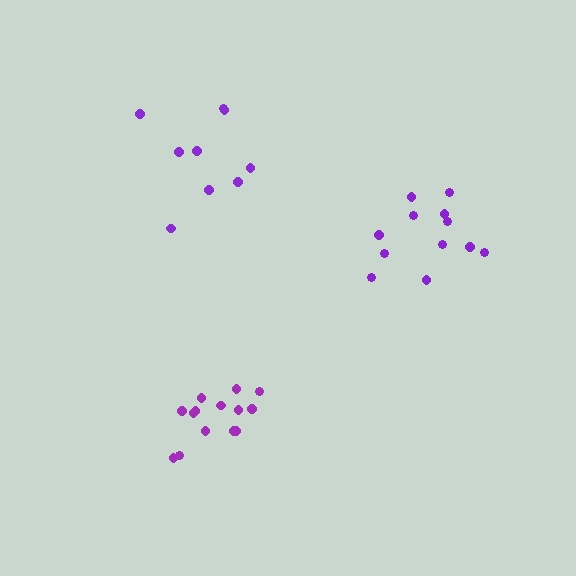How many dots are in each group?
Group 1: 12 dots, Group 2: 14 dots, Group 3: 9 dots (35 total).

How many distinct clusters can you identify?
There are 3 distinct clusters.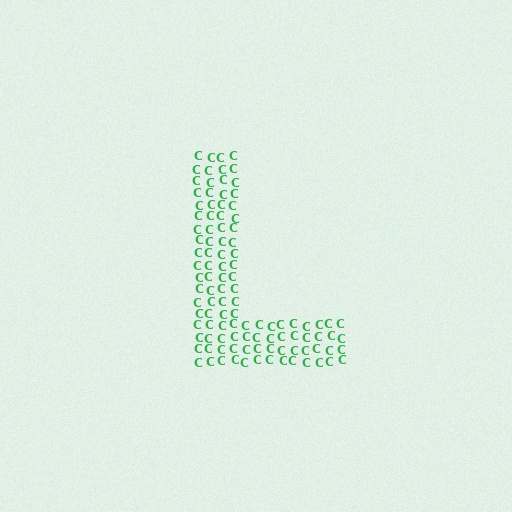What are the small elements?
The small elements are letter C's.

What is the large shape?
The large shape is the letter L.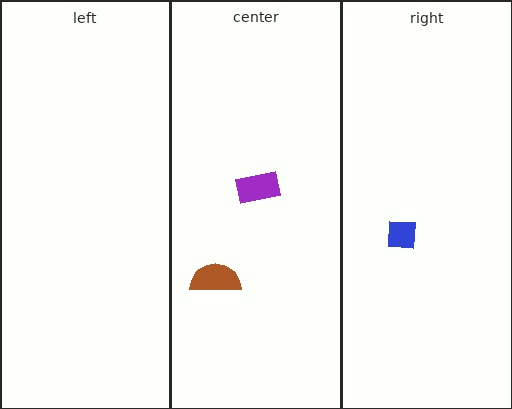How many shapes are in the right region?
1.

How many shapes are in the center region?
2.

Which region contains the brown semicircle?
The center region.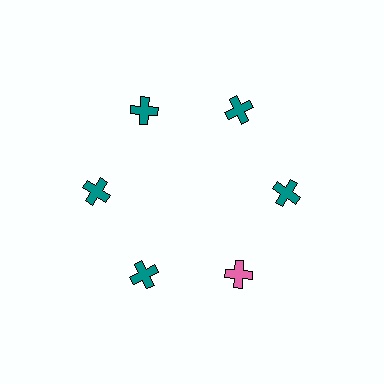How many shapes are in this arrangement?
There are 6 shapes arranged in a ring pattern.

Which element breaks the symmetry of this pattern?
The pink cross at roughly the 5 o'clock position breaks the symmetry. All other shapes are teal crosses.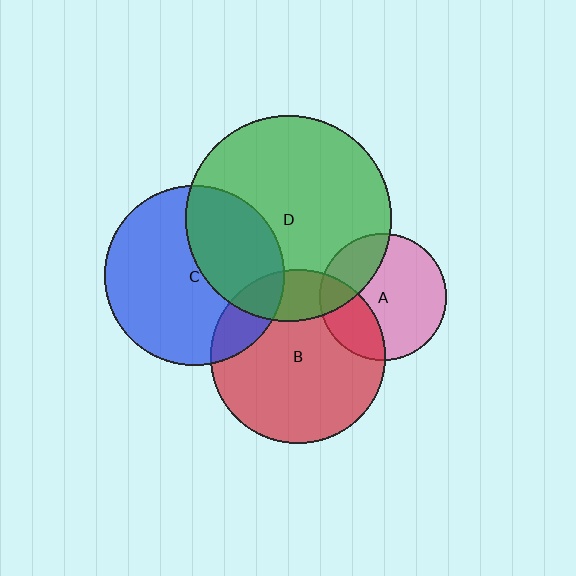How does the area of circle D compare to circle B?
Approximately 1.4 times.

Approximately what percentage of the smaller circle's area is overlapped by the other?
Approximately 35%.